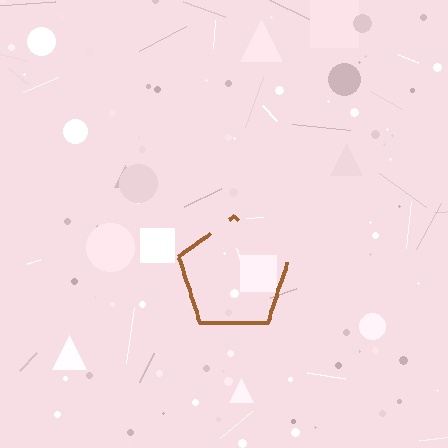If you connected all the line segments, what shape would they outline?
They would outline a pentagon.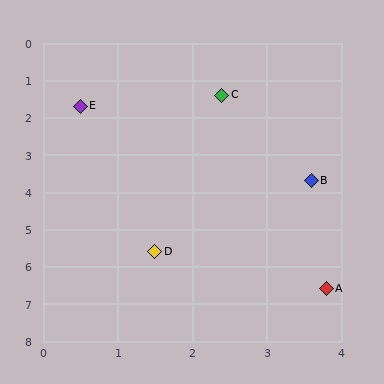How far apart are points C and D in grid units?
Points C and D are about 4.3 grid units apart.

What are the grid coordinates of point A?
Point A is at approximately (3.8, 6.6).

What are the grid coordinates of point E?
Point E is at approximately (0.5, 1.7).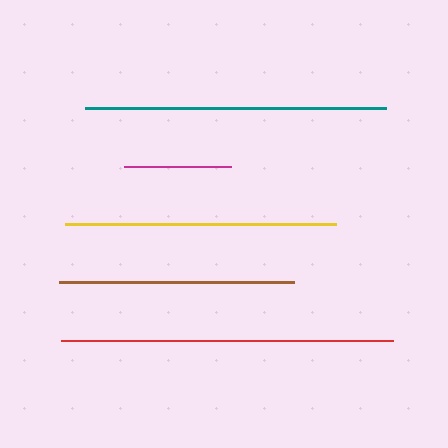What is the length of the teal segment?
The teal segment is approximately 301 pixels long.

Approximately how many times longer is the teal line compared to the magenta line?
The teal line is approximately 2.8 times the length of the magenta line.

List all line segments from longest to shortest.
From longest to shortest: red, teal, yellow, brown, magenta.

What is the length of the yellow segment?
The yellow segment is approximately 270 pixels long.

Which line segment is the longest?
The red line is the longest at approximately 333 pixels.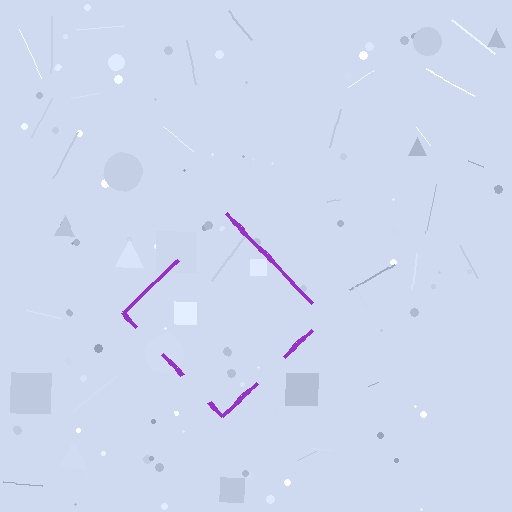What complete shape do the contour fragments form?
The contour fragments form a diamond.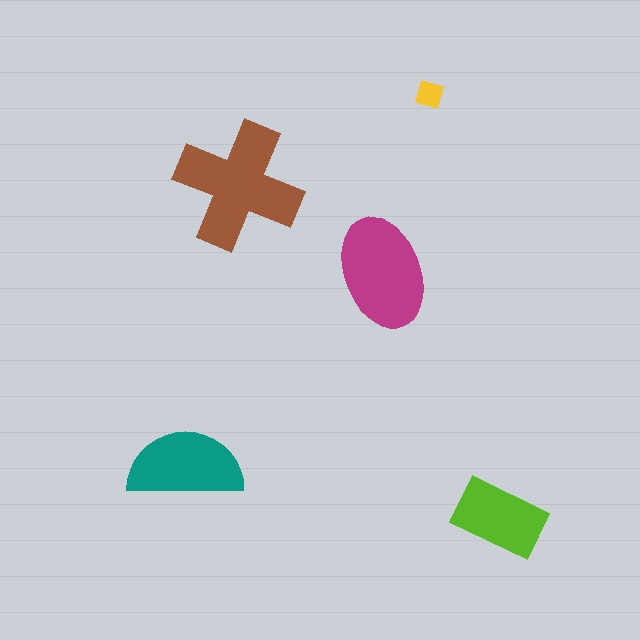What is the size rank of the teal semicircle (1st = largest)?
3rd.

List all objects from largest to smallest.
The brown cross, the magenta ellipse, the teal semicircle, the lime rectangle, the yellow diamond.